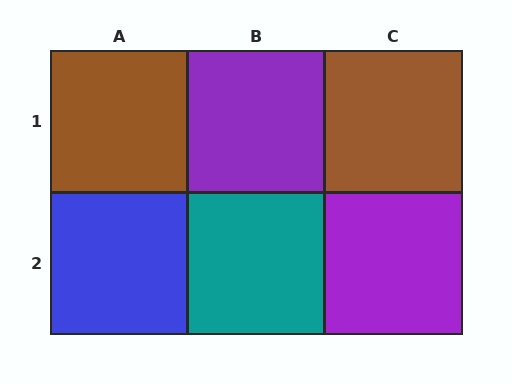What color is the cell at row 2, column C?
Purple.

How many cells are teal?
1 cell is teal.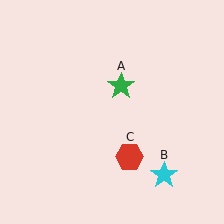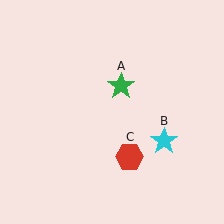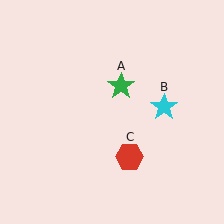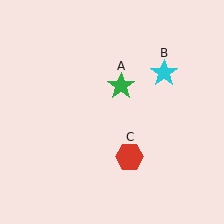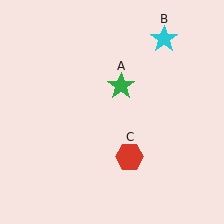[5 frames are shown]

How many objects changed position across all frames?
1 object changed position: cyan star (object B).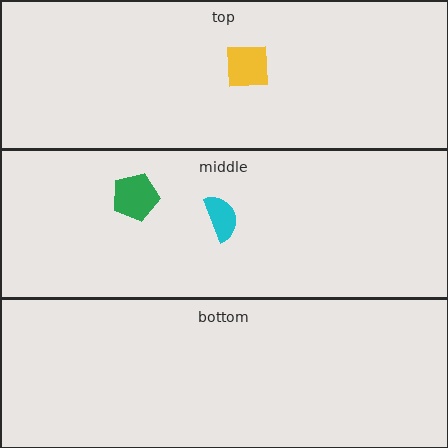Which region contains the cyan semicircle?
The middle region.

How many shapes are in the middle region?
2.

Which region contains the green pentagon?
The middle region.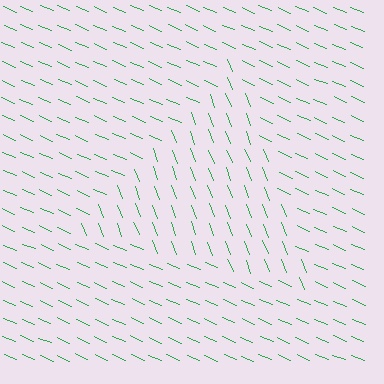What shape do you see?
I see a triangle.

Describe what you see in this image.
The image is filled with small green line segments. A triangle region in the image has lines oriented differently from the surrounding lines, creating a visible texture boundary.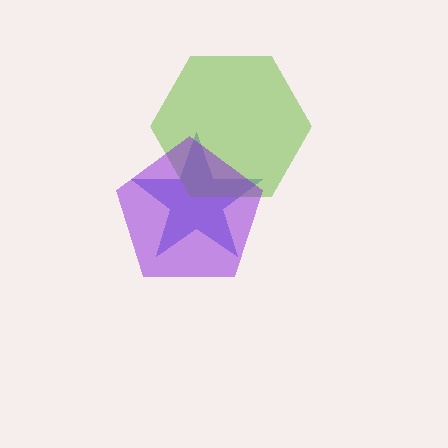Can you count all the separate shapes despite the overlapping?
Yes, there are 3 separate shapes.